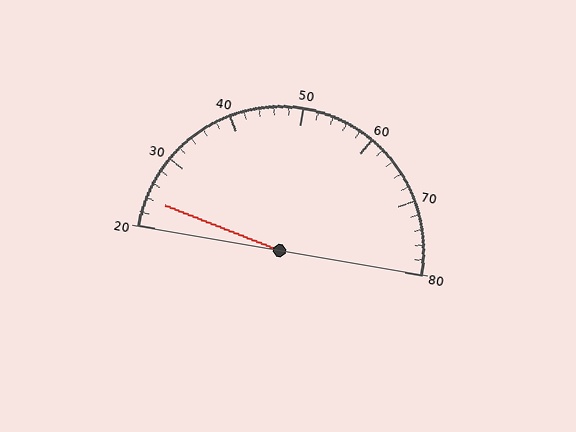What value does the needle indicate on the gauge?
The needle indicates approximately 24.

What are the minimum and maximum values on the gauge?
The gauge ranges from 20 to 80.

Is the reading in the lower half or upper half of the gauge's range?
The reading is in the lower half of the range (20 to 80).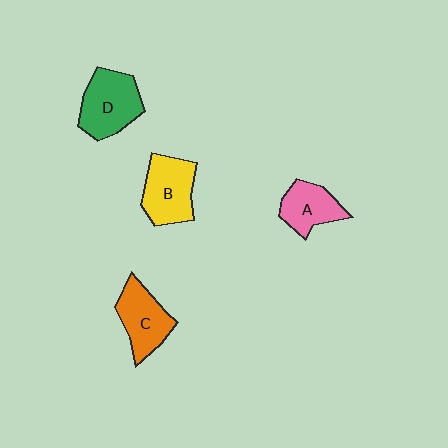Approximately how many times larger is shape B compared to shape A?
Approximately 1.3 times.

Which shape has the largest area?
Shape D (green).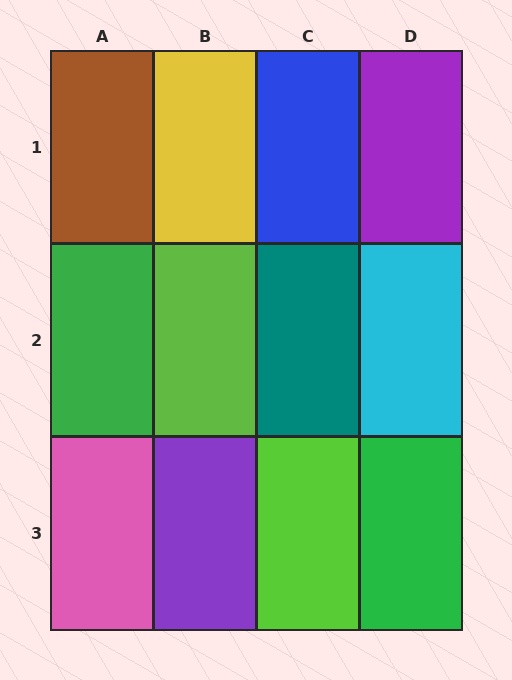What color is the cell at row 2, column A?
Green.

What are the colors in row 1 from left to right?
Brown, yellow, blue, purple.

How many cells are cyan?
1 cell is cyan.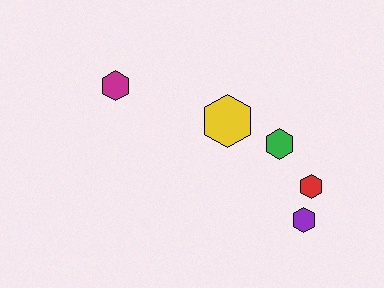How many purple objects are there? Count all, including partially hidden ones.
There is 1 purple object.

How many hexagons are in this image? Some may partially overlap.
There are 5 hexagons.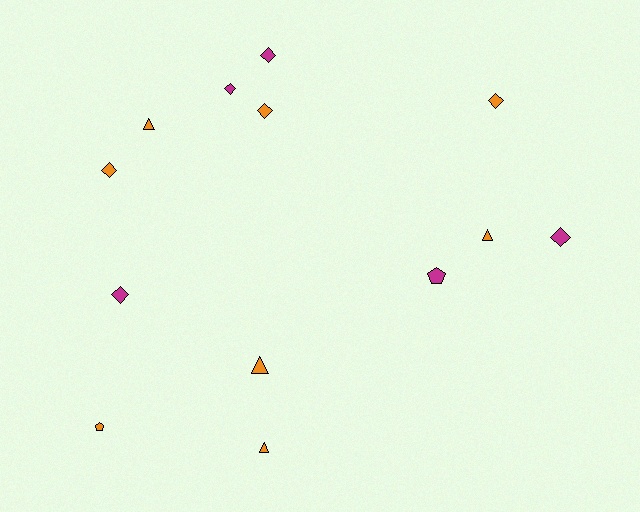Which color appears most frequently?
Orange, with 8 objects.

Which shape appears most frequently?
Diamond, with 7 objects.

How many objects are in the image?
There are 13 objects.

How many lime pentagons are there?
There are no lime pentagons.